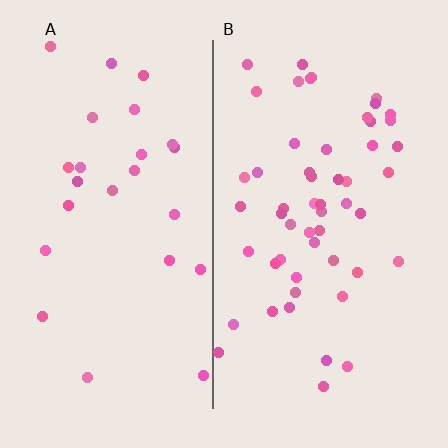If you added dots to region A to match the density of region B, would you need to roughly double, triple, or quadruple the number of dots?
Approximately double.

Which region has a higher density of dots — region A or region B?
B (the right).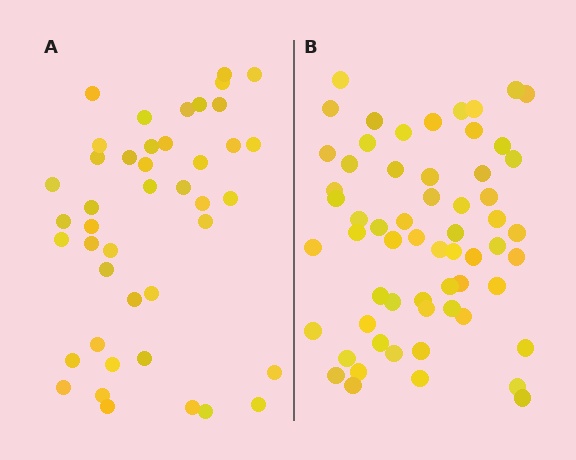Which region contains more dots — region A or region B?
Region B (the right region) has more dots.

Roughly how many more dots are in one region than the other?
Region B has approximately 15 more dots than region A.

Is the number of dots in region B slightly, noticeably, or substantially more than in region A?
Region B has noticeably more, but not dramatically so. The ratio is roughly 1.4 to 1.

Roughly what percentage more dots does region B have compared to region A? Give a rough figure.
About 40% more.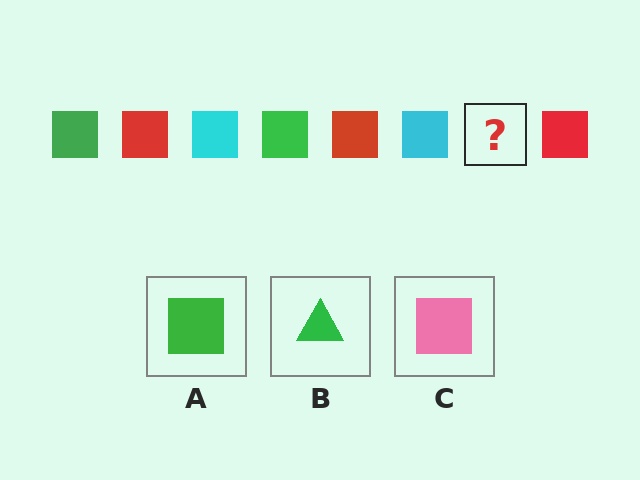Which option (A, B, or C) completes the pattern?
A.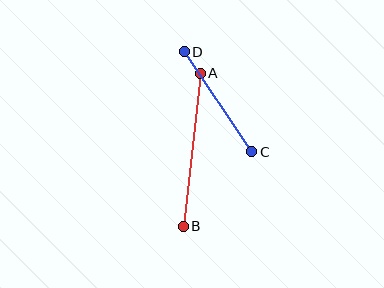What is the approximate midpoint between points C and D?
The midpoint is at approximately (218, 102) pixels.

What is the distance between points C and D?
The distance is approximately 121 pixels.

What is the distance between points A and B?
The distance is approximately 154 pixels.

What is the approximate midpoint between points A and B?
The midpoint is at approximately (192, 150) pixels.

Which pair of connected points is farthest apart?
Points A and B are farthest apart.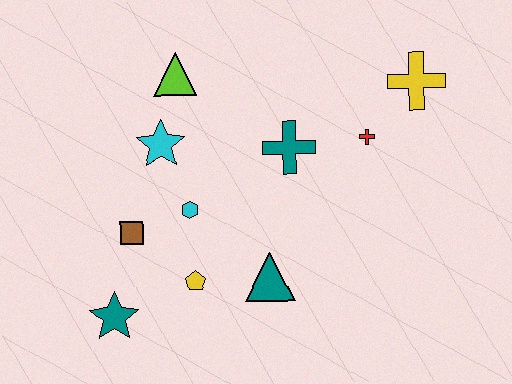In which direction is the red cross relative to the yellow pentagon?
The red cross is to the right of the yellow pentagon.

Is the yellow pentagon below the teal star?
No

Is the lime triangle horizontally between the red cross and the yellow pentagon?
No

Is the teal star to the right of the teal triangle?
No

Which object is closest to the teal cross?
The red cross is closest to the teal cross.